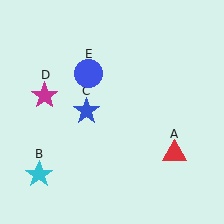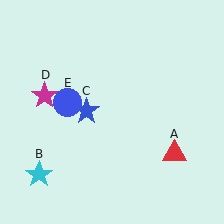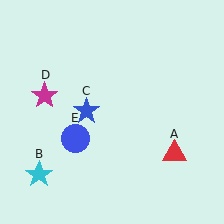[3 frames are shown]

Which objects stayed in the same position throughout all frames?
Red triangle (object A) and cyan star (object B) and blue star (object C) and magenta star (object D) remained stationary.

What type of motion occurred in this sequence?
The blue circle (object E) rotated counterclockwise around the center of the scene.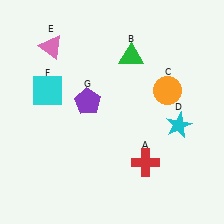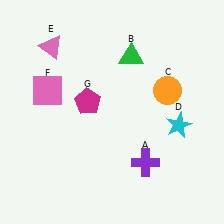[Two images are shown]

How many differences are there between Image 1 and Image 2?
There are 3 differences between the two images.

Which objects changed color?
A changed from red to purple. F changed from cyan to pink. G changed from purple to magenta.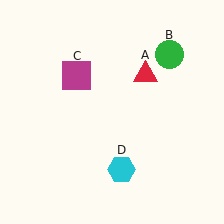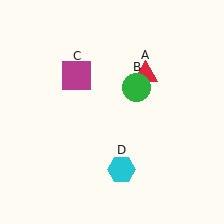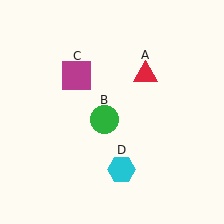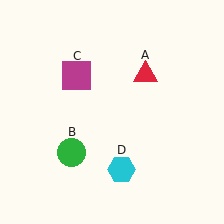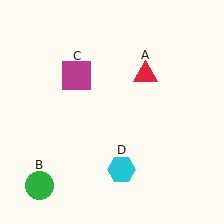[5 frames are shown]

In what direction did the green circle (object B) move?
The green circle (object B) moved down and to the left.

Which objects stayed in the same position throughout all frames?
Red triangle (object A) and magenta square (object C) and cyan hexagon (object D) remained stationary.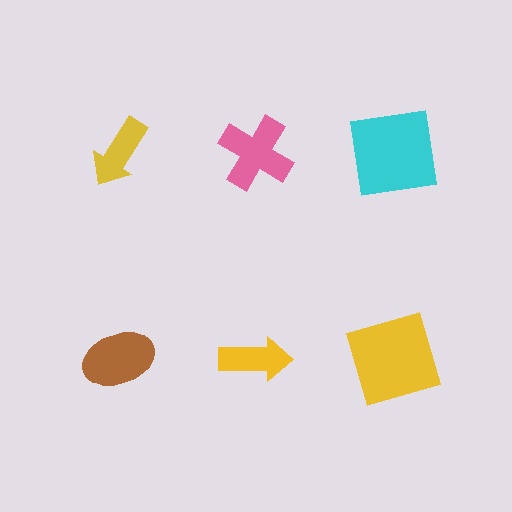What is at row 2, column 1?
A brown ellipse.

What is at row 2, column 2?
A yellow arrow.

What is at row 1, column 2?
A pink cross.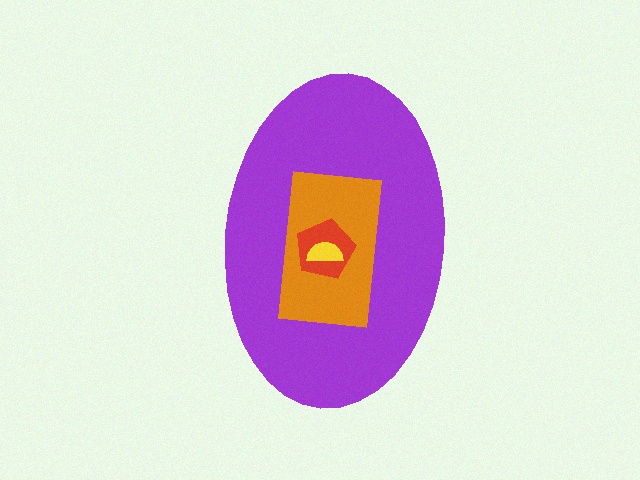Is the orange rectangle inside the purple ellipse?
Yes.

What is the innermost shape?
The yellow semicircle.